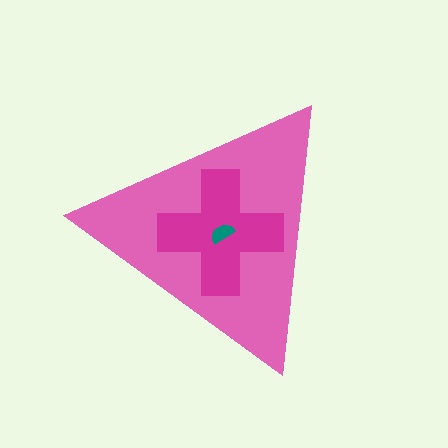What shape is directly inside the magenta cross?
The teal semicircle.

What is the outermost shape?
The pink triangle.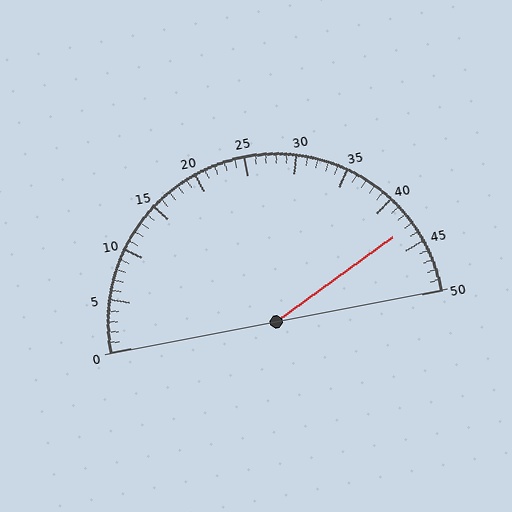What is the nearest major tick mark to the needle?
The nearest major tick mark is 45.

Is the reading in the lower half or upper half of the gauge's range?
The reading is in the upper half of the range (0 to 50).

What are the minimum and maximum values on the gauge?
The gauge ranges from 0 to 50.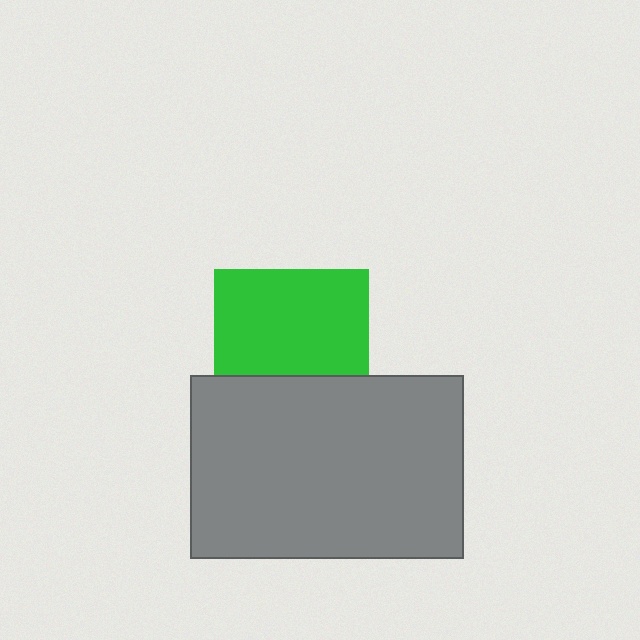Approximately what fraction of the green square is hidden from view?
Roughly 31% of the green square is hidden behind the gray rectangle.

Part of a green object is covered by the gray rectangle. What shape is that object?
It is a square.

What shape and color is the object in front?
The object in front is a gray rectangle.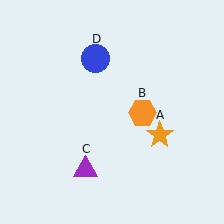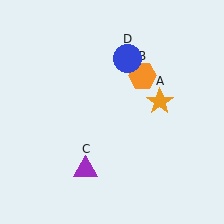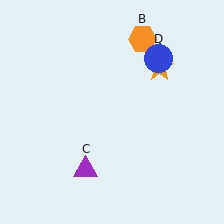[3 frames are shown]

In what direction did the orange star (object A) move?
The orange star (object A) moved up.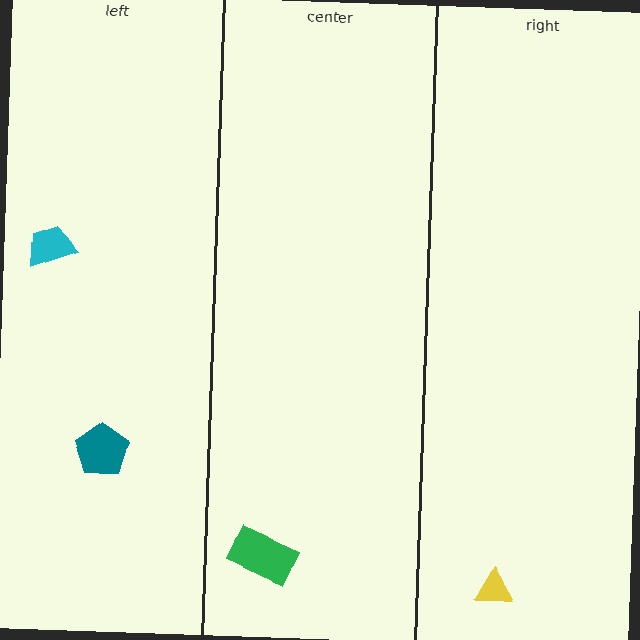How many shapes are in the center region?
1.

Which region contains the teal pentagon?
The left region.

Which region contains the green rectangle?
The center region.